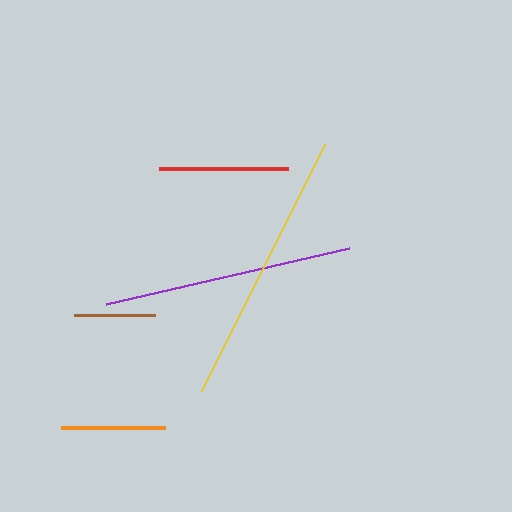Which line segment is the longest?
The yellow line is the longest at approximately 276 pixels.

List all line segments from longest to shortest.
From longest to shortest: yellow, purple, red, orange, brown.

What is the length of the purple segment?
The purple segment is approximately 249 pixels long.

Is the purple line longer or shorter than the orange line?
The purple line is longer than the orange line.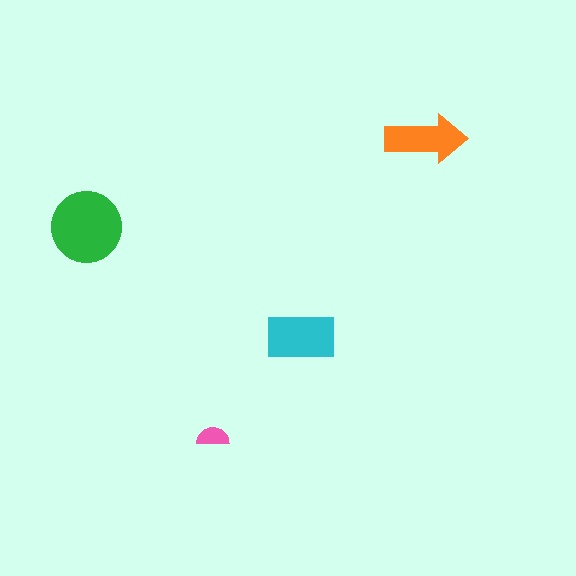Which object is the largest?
The green circle.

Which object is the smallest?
The pink semicircle.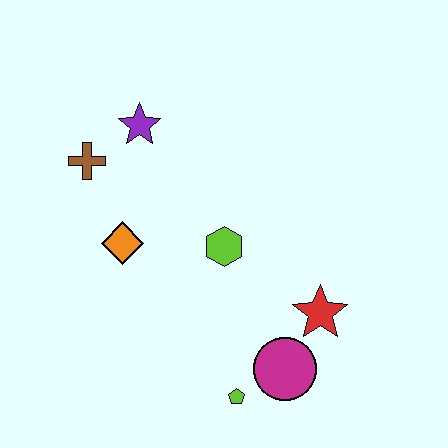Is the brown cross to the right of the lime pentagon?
No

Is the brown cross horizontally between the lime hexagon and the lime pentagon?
No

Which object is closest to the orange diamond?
The brown cross is closest to the orange diamond.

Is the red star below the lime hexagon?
Yes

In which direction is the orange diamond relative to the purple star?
The orange diamond is below the purple star.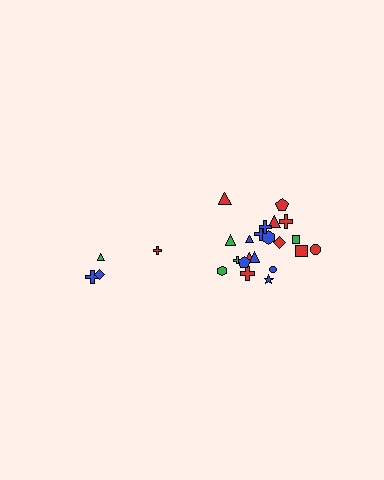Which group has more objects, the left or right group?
The right group.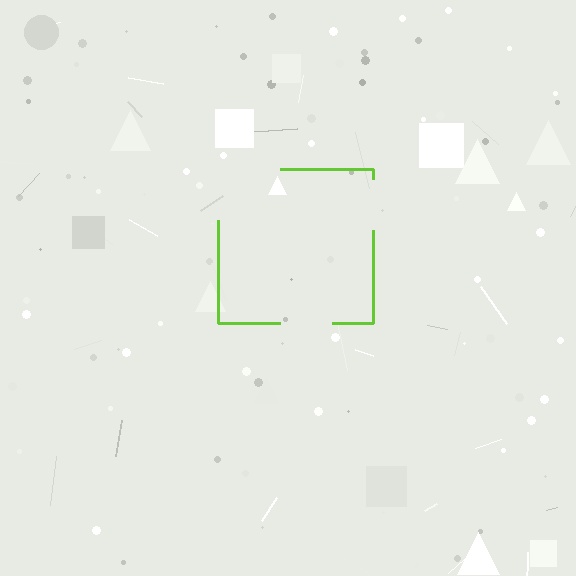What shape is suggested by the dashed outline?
The dashed outline suggests a square.